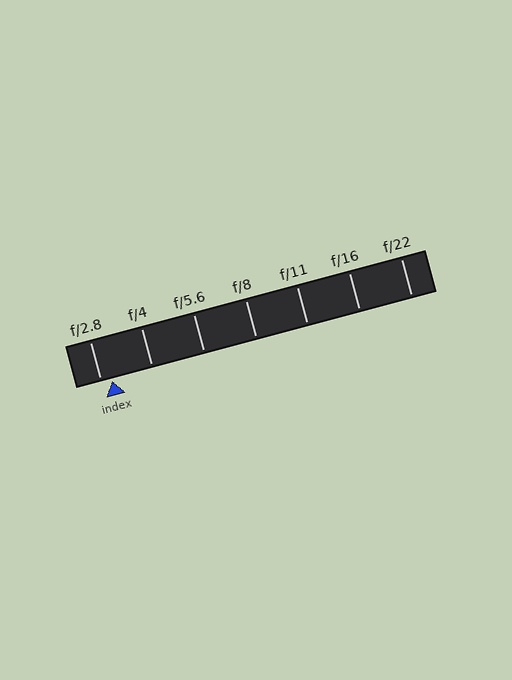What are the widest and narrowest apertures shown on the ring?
The widest aperture shown is f/2.8 and the narrowest is f/22.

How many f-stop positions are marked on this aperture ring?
There are 7 f-stop positions marked.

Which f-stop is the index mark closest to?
The index mark is closest to f/2.8.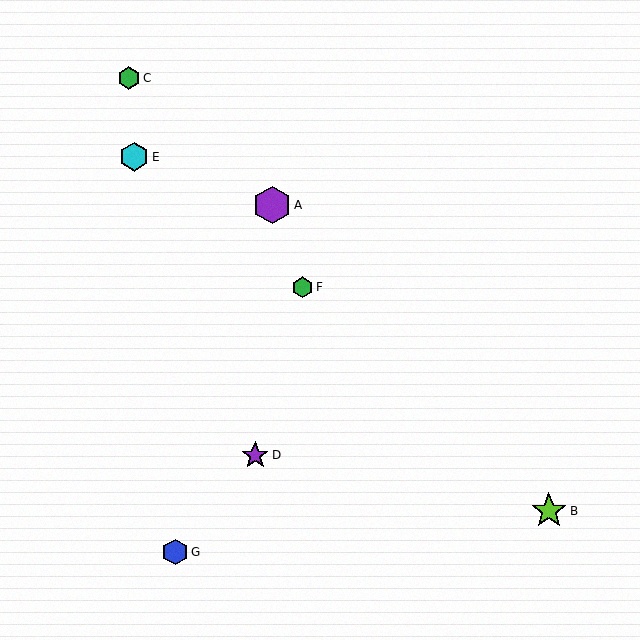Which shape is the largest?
The purple hexagon (labeled A) is the largest.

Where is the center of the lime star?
The center of the lime star is at (549, 511).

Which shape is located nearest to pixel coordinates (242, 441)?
The purple star (labeled D) at (255, 455) is nearest to that location.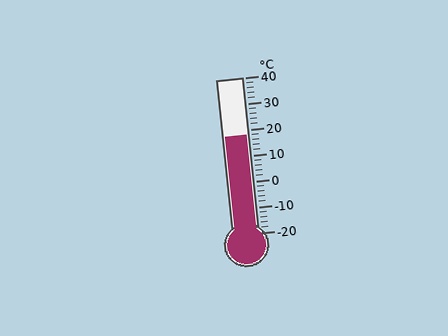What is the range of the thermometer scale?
The thermometer scale ranges from -20°C to 40°C.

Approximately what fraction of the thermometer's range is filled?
The thermometer is filled to approximately 65% of its range.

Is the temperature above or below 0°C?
The temperature is above 0°C.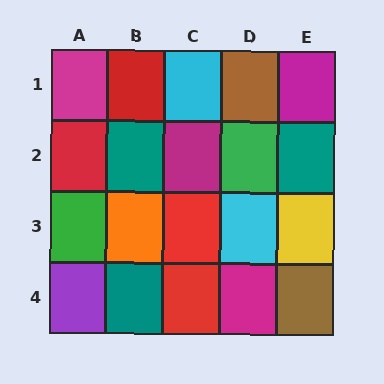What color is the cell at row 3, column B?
Orange.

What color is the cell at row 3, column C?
Red.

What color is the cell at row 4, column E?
Brown.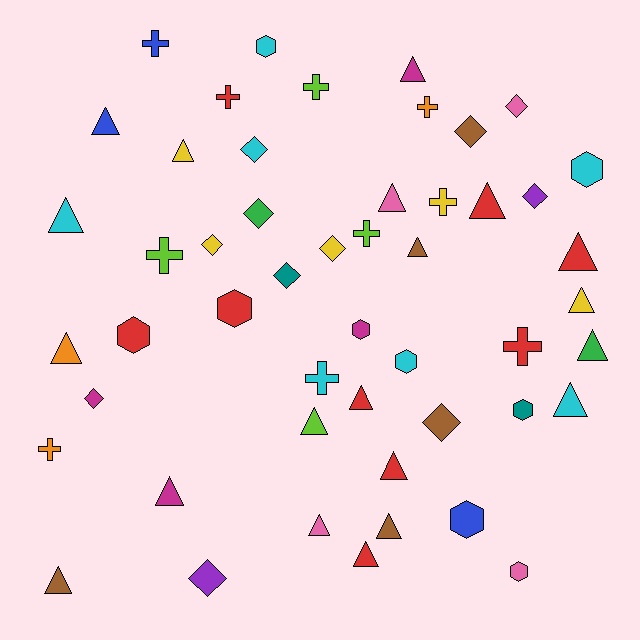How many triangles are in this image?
There are 20 triangles.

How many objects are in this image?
There are 50 objects.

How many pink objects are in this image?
There are 4 pink objects.